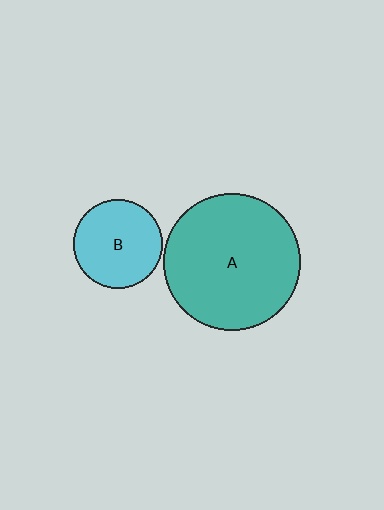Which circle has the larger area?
Circle A (teal).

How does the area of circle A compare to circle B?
Approximately 2.4 times.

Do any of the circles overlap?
No, none of the circles overlap.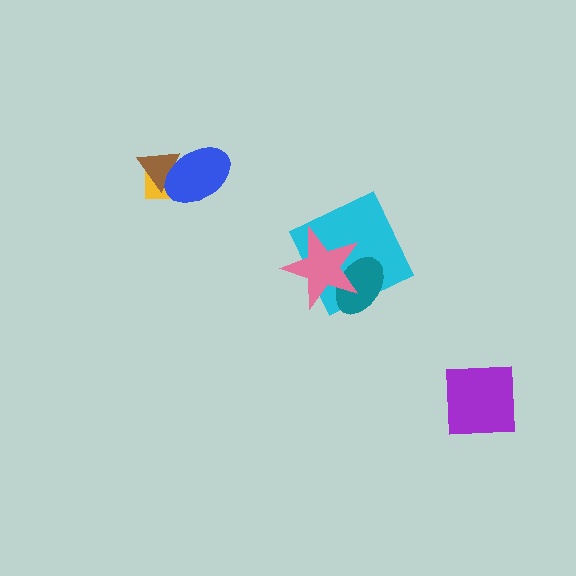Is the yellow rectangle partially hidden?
Yes, it is partially covered by another shape.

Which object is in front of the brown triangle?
The blue ellipse is in front of the brown triangle.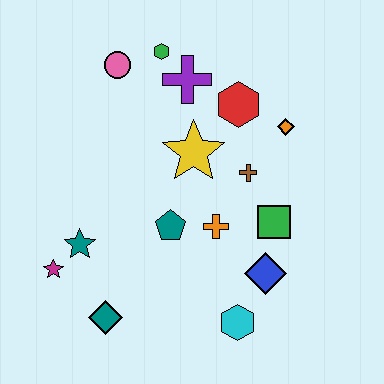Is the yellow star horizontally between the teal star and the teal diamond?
No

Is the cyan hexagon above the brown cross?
No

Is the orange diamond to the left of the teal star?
No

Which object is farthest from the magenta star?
The orange diamond is farthest from the magenta star.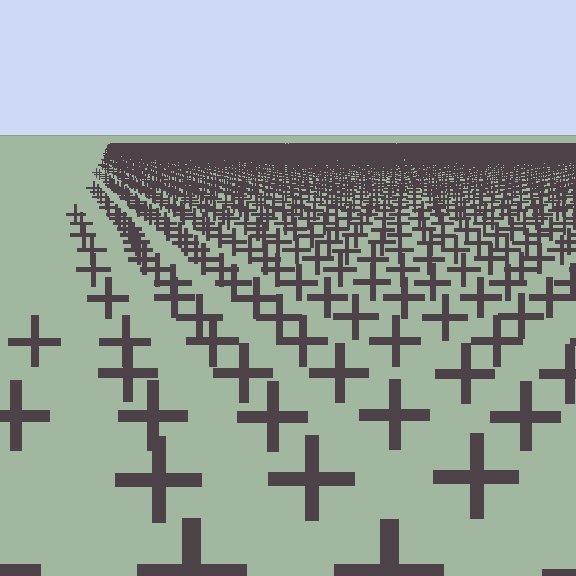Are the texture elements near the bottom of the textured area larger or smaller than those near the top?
Larger. Near the bottom, elements are closer to the viewer and appear at a bigger on-screen size.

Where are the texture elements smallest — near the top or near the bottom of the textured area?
Near the top.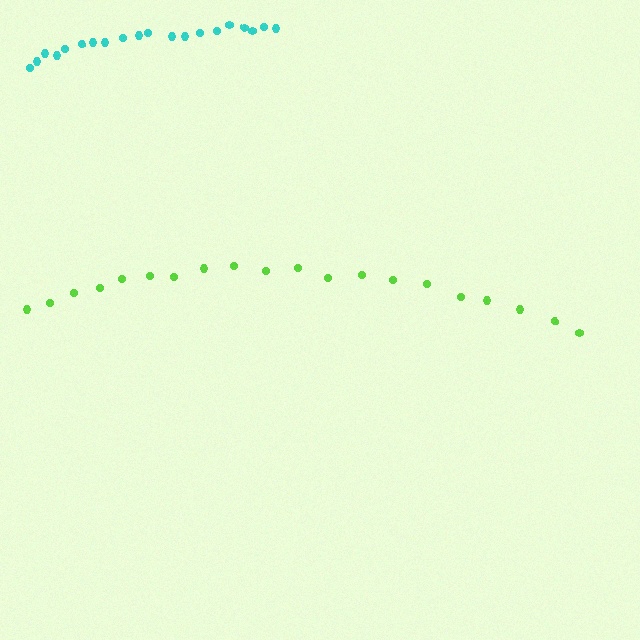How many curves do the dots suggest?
There are 2 distinct paths.